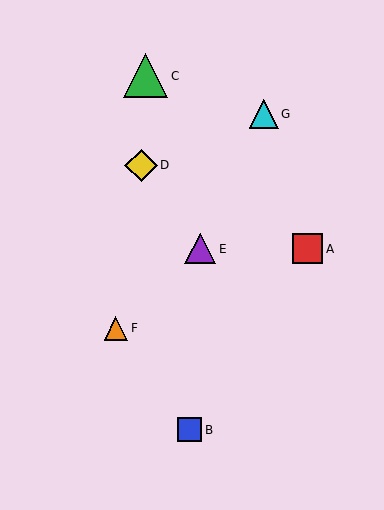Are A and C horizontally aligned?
No, A is at y≈249 and C is at y≈76.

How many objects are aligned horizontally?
2 objects (A, E) are aligned horizontally.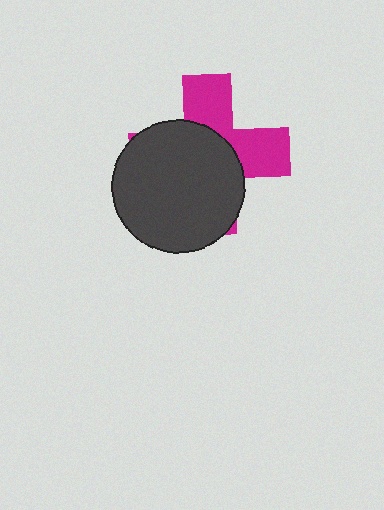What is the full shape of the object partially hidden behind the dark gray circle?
The partially hidden object is a magenta cross.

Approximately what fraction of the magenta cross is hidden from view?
Roughly 60% of the magenta cross is hidden behind the dark gray circle.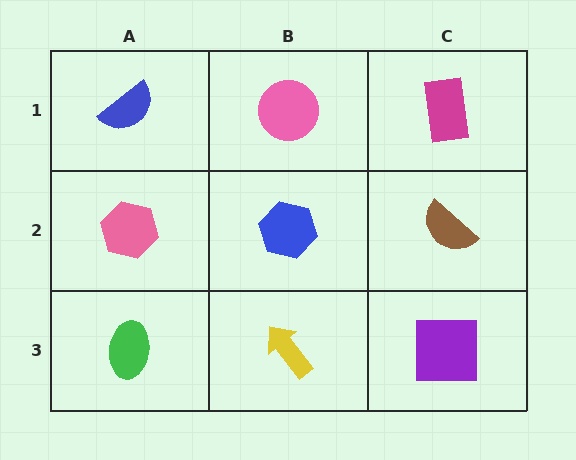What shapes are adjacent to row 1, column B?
A blue hexagon (row 2, column B), a blue semicircle (row 1, column A), a magenta rectangle (row 1, column C).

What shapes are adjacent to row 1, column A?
A pink hexagon (row 2, column A), a pink circle (row 1, column B).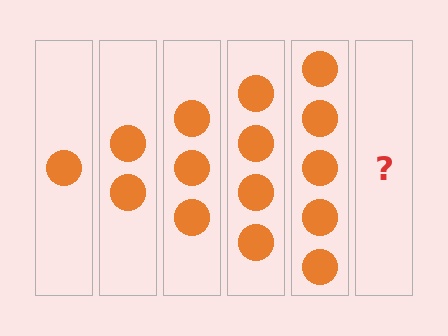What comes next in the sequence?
The next element should be 6 circles.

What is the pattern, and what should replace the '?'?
The pattern is that each step adds one more circle. The '?' should be 6 circles.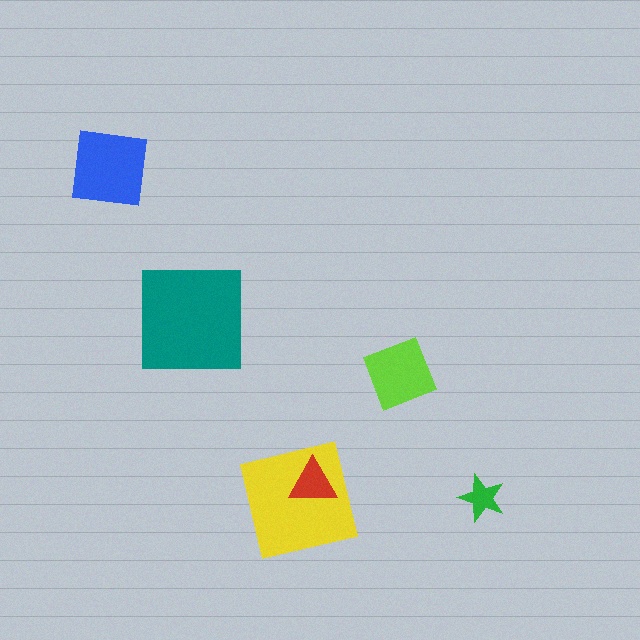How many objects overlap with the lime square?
0 objects overlap with the lime square.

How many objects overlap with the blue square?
0 objects overlap with the blue square.